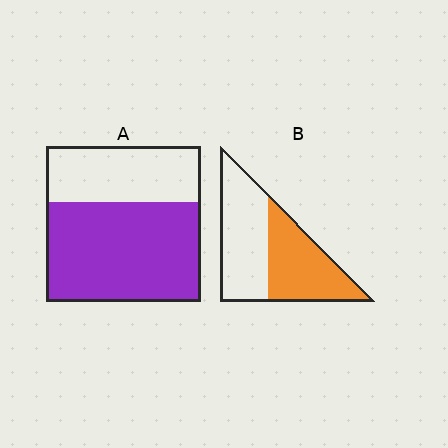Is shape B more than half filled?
Roughly half.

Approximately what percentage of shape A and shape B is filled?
A is approximately 65% and B is approximately 50%.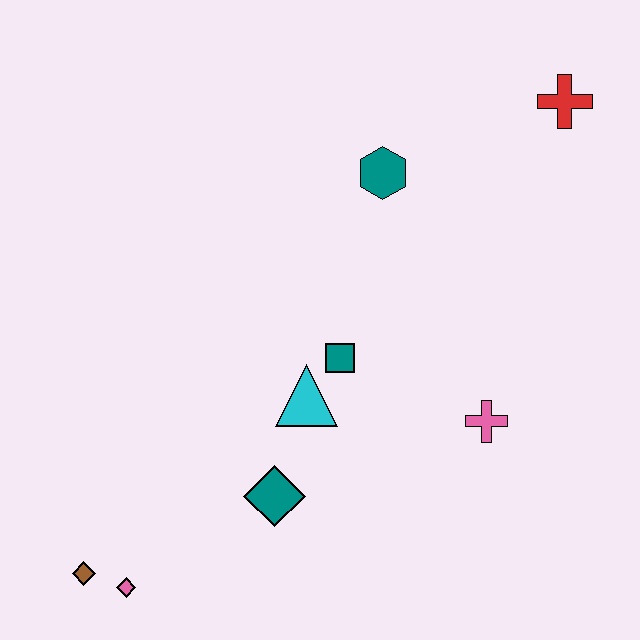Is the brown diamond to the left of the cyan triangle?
Yes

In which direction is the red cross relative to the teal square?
The red cross is above the teal square.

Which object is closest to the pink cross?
The teal square is closest to the pink cross.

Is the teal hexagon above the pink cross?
Yes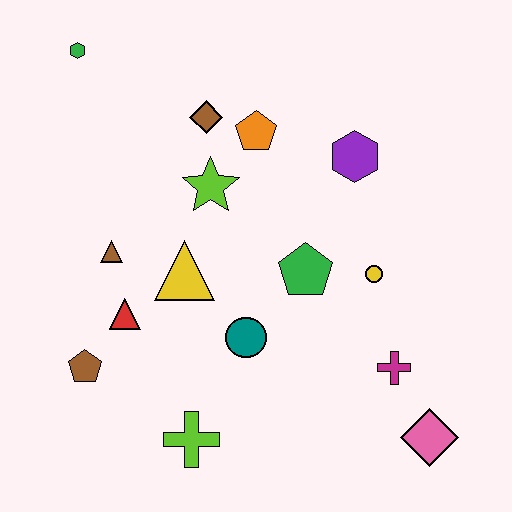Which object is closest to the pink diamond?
The magenta cross is closest to the pink diamond.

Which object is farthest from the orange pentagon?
The pink diamond is farthest from the orange pentagon.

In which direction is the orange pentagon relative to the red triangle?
The orange pentagon is above the red triangle.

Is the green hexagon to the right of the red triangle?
No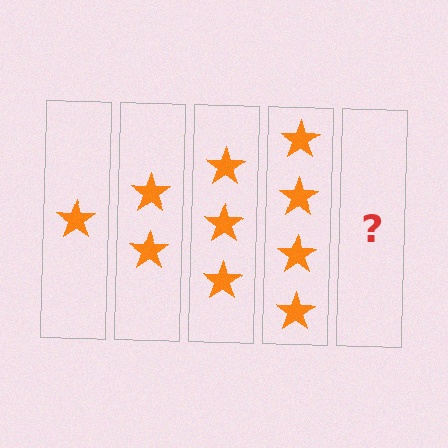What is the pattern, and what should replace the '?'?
The pattern is that each step adds one more star. The '?' should be 5 stars.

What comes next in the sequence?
The next element should be 5 stars.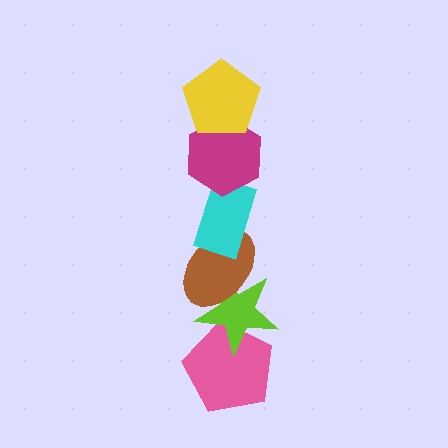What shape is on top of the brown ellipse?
The cyan rectangle is on top of the brown ellipse.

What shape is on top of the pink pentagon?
The lime star is on top of the pink pentagon.